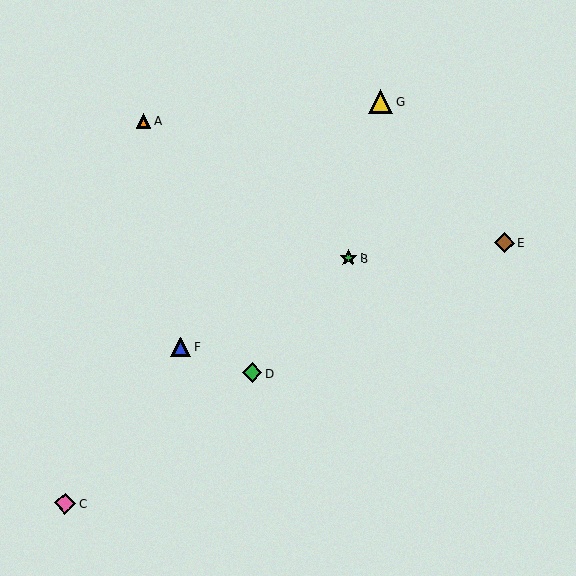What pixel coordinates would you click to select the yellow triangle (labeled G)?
Click at (380, 101) to select the yellow triangle G.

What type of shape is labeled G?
Shape G is a yellow triangle.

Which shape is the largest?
The yellow triangle (labeled G) is the largest.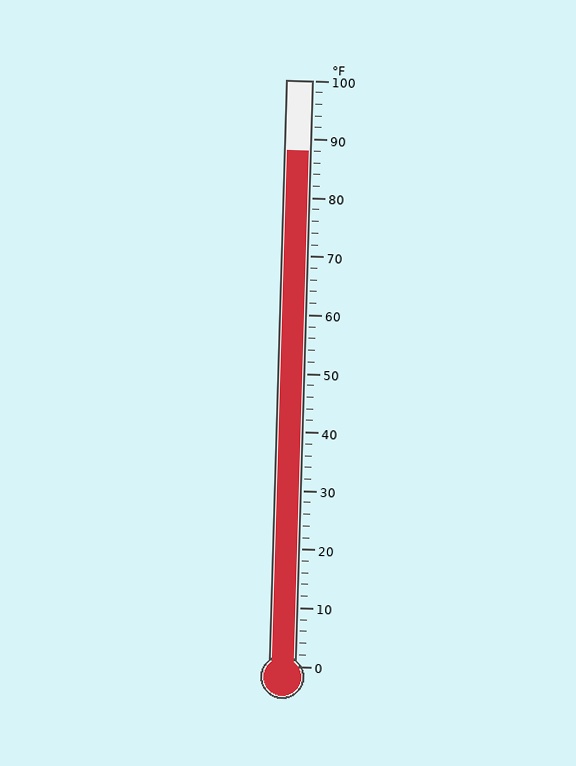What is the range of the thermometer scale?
The thermometer scale ranges from 0°F to 100°F.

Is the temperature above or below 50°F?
The temperature is above 50°F.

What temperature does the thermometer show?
The thermometer shows approximately 88°F.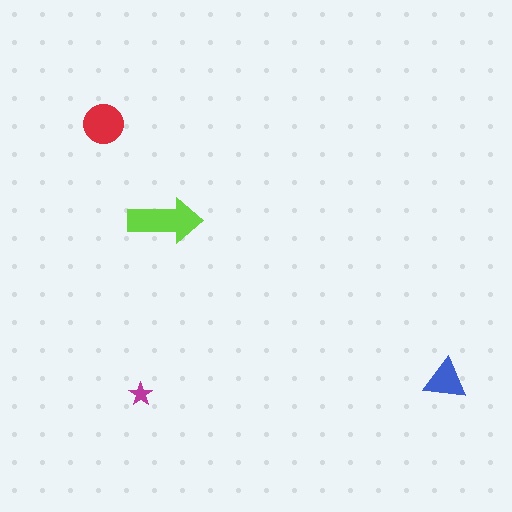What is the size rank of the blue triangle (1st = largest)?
3rd.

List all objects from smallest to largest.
The magenta star, the blue triangle, the red circle, the lime arrow.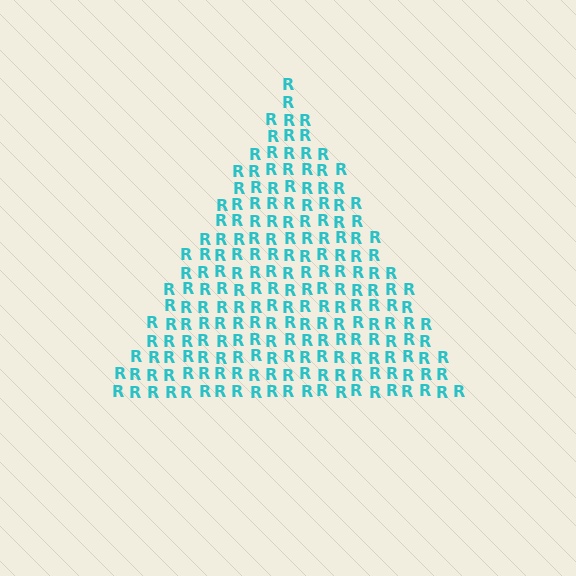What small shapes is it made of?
It is made of small letter R's.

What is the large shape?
The large shape is a triangle.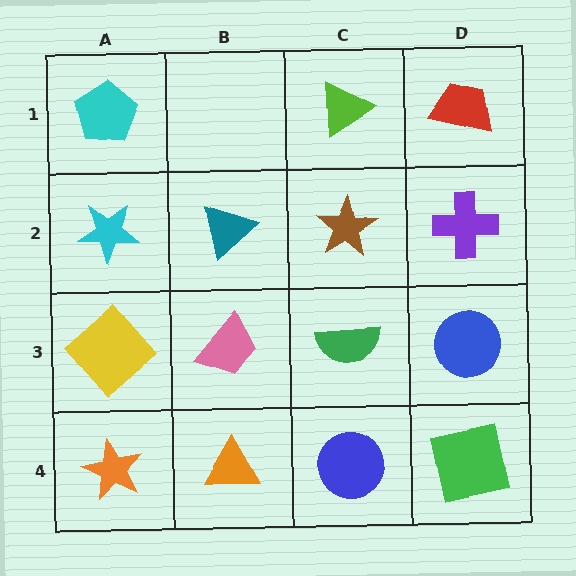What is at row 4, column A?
An orange star.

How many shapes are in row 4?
4 shapes.